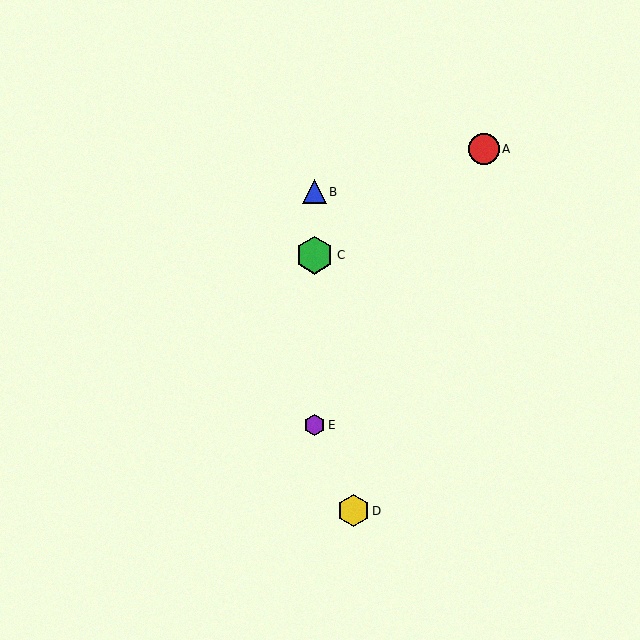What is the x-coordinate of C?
Object C is at x≈315.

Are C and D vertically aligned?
No, C is at x≈315 and D is at x≈354.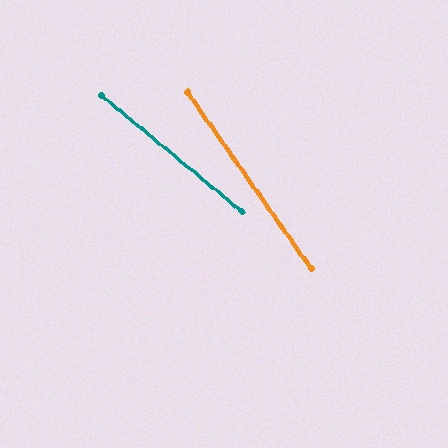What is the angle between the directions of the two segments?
Approximately 15 degrees.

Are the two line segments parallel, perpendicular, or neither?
Neither parallel nor perpendicular — they differ by about 15°.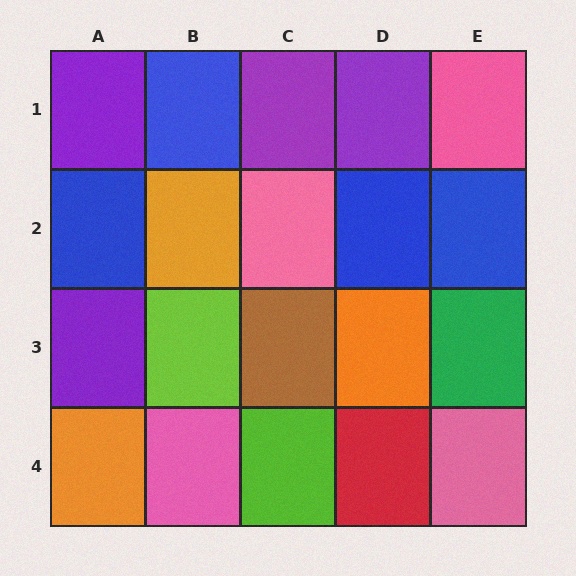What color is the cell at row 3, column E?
Green.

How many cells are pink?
4 cells are pink.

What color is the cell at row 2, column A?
Blue.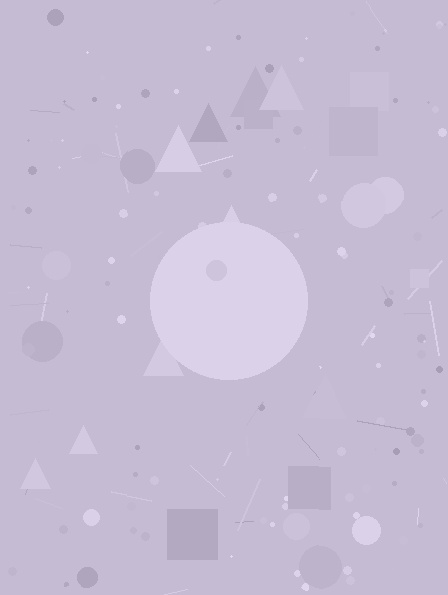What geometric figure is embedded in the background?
A circle is embedded in the background.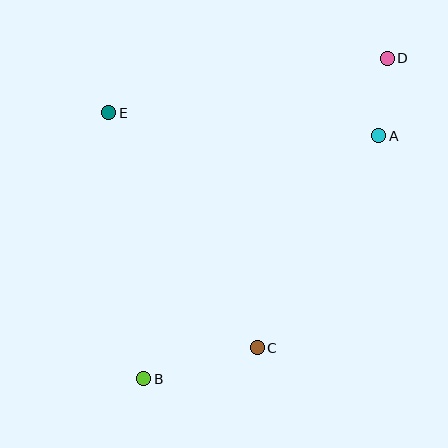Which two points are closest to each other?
Points A and D are closest to each other.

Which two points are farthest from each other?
Points B and D are farthest from each other.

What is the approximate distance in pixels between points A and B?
The distance between A and B is approximately 338 pixels.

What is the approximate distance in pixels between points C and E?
The distance between C and E is approximately 278 pixels.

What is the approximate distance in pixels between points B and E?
The distance between B and E is approximately 269 pixels.